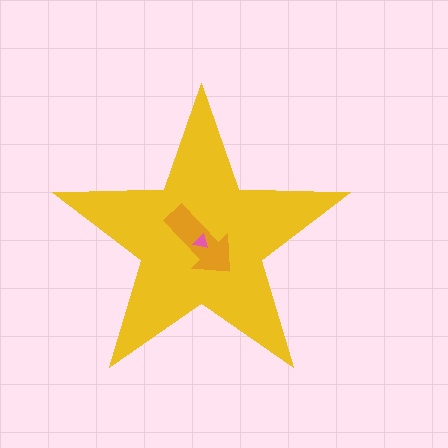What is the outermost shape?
The yellow star.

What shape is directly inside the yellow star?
The orange arrow.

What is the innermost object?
The pink triangle.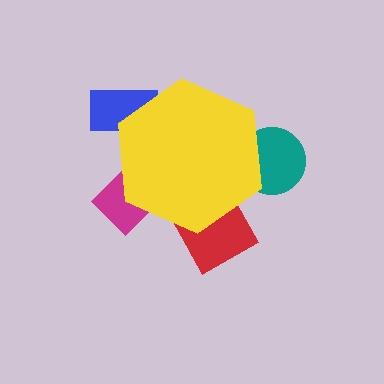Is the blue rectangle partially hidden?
Yes, the blue rectangle is partially hidden behind the yellow hexagon.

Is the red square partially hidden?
Yes, the red square is partially hidden behind the yellow hexagon.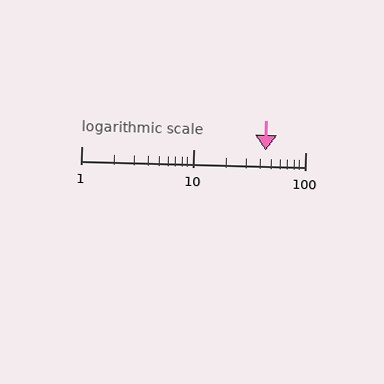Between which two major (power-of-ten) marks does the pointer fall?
The pointer is between 10 and 100.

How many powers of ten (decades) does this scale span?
The scale spans 2 decades, from 1 to 100.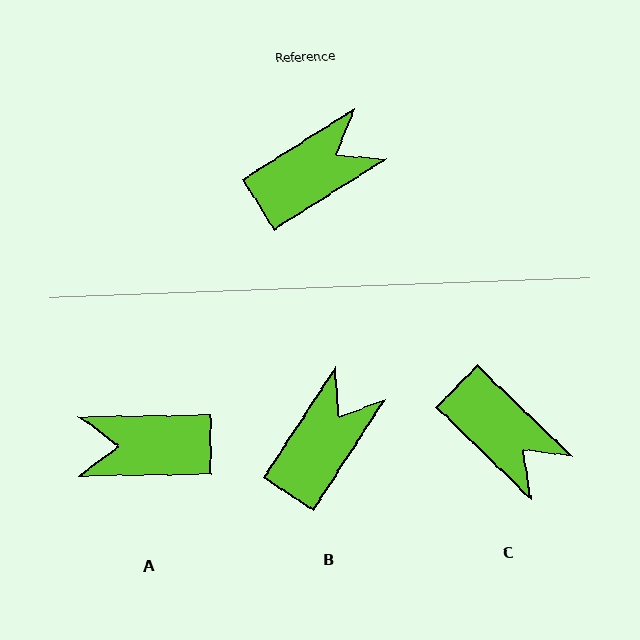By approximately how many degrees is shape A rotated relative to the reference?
Approximately 149 degrees counter-clockwise.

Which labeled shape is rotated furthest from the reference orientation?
A, about 149 degrees away.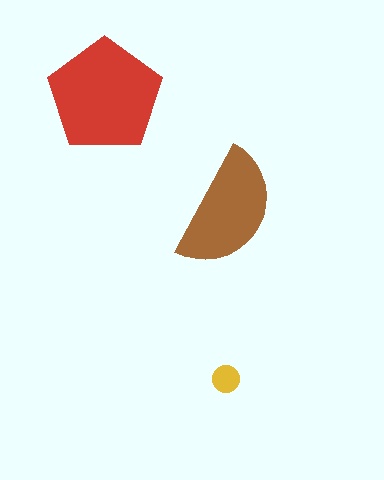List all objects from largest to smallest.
The red pentagon, the brown semicircle, the yellow circle.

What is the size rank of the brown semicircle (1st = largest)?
2nd.